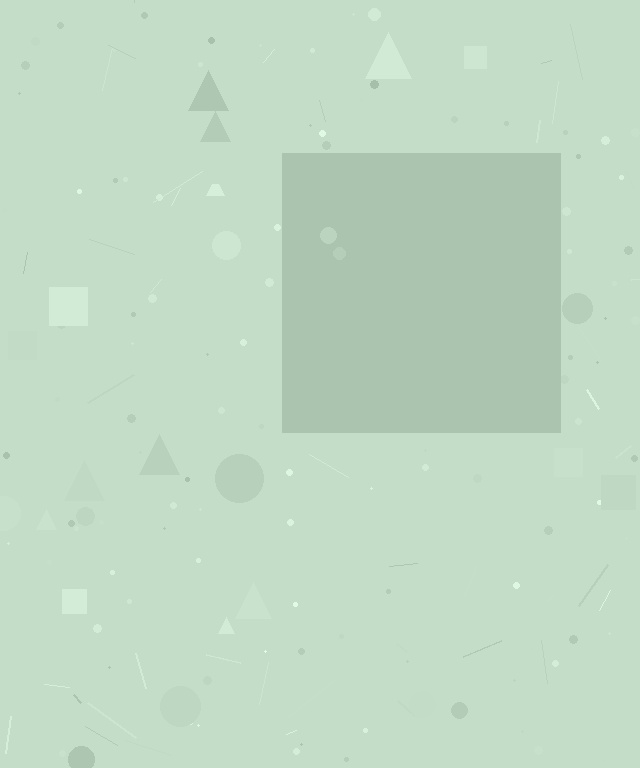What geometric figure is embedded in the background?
A square is embedded in the background.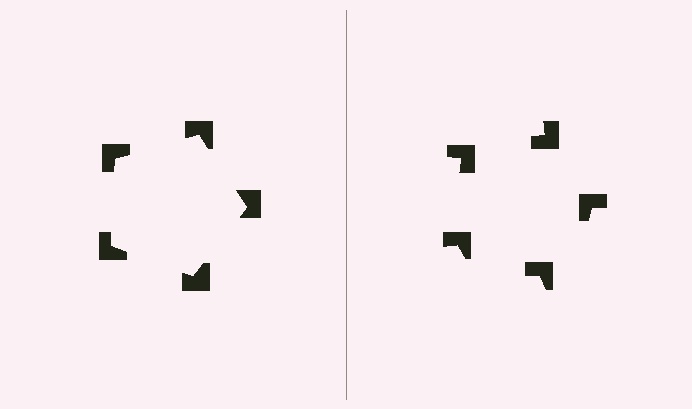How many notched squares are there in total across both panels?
10 — 5 on each side.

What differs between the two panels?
The notched squares are positioned identically on both sides; only the wedge orientations differ. On the left they align to a pentagon; on the right they are misaligned.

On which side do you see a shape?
An illusory pentagon appears on the left side. On the right side the wedge cuts are rotated, so no coherent shape forms.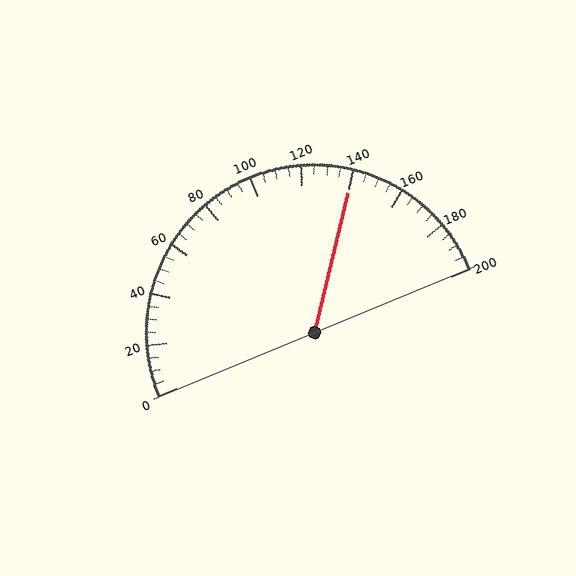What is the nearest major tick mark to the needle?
The nearest major tick mark is 140.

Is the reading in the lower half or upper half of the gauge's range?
The reading is in the upper half of the range (0 to 200).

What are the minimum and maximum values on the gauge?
The gauge ranges from 0 to 200.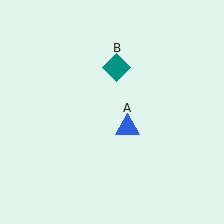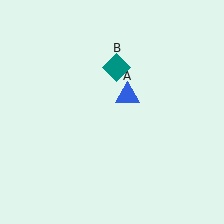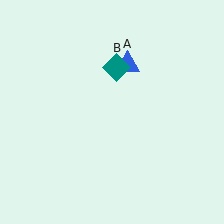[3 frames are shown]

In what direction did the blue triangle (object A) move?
The blue triangle (object A) moved up.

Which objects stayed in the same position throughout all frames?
Teal diamond (object B) remained stationary.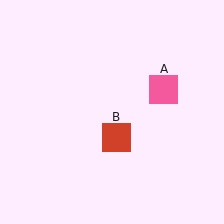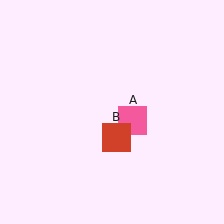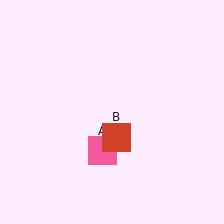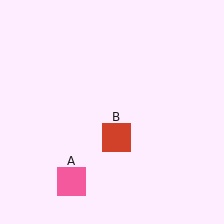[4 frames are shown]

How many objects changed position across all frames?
1 object changed position: pink square (object A).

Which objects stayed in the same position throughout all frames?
Red square (object B) remained stationary.